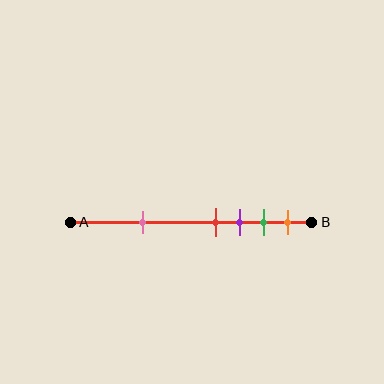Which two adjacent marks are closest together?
The red and purple marks are the closest adjacent pair.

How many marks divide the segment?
There are 5 marks dividing the segment.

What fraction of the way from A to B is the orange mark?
The orange mark is approximately 90% (0.9) of the way from A to B.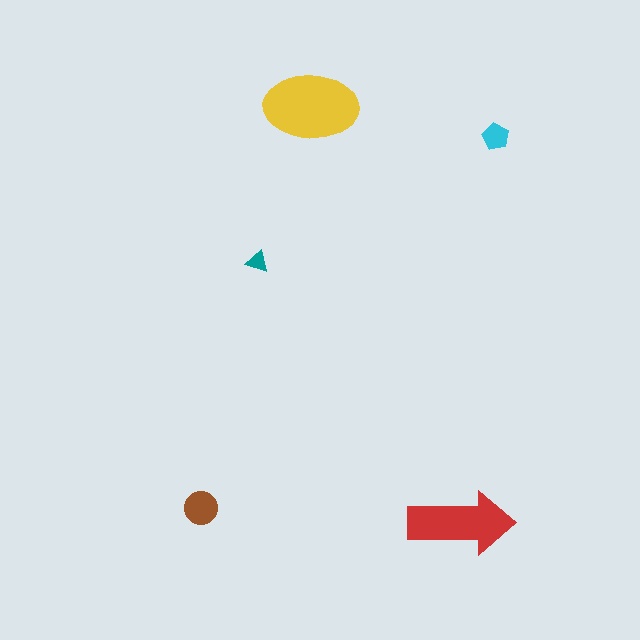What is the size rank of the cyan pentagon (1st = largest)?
4th.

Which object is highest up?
The yellow ellipse is topmost.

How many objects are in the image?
There are 5 objects in the image.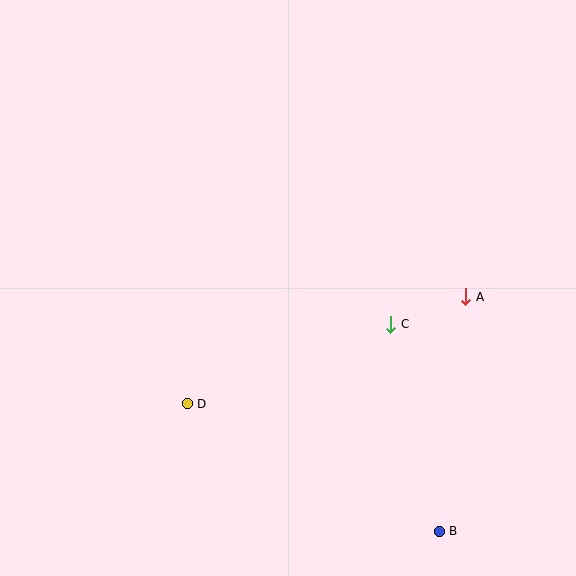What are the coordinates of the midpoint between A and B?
The midpoint between A and B is at (453, 414).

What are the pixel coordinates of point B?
Point B is at (439, 531).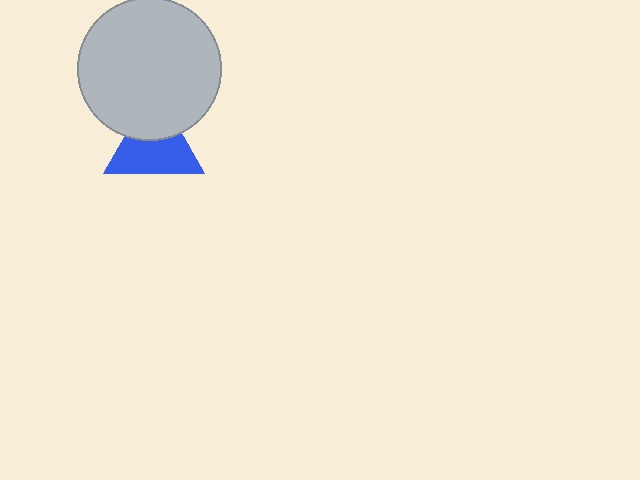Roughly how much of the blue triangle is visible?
About half of it is visible (roughly 63%).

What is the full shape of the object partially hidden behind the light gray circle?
The partially hidden object is a blue triangle.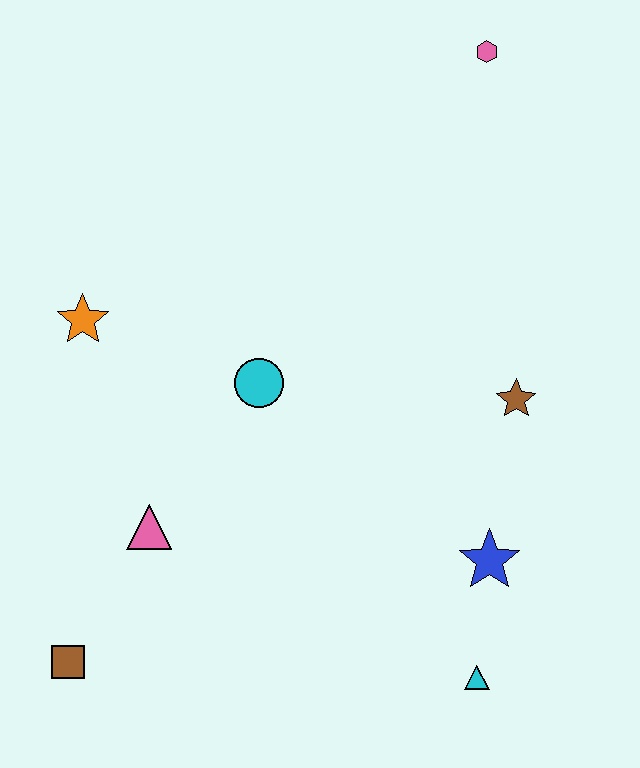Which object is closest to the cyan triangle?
The blue star is closest to the cyan triangle.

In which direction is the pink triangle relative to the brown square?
The pink triangle is above the brown square.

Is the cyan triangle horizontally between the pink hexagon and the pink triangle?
Yes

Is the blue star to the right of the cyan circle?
Yes